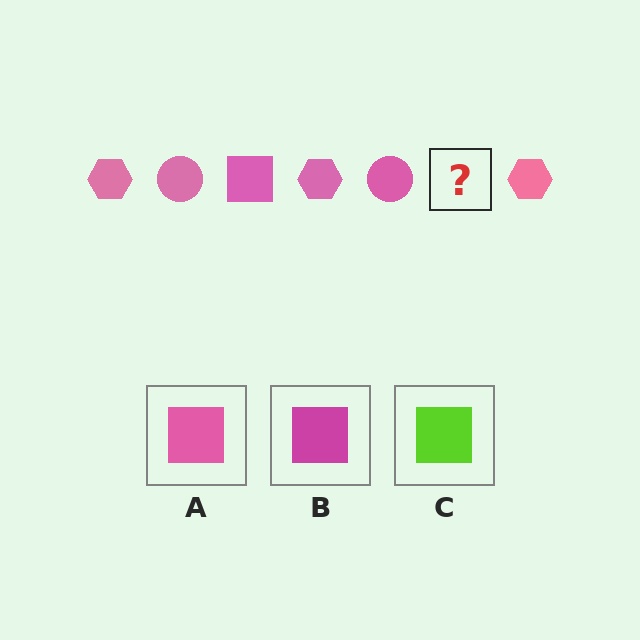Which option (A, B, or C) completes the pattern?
A.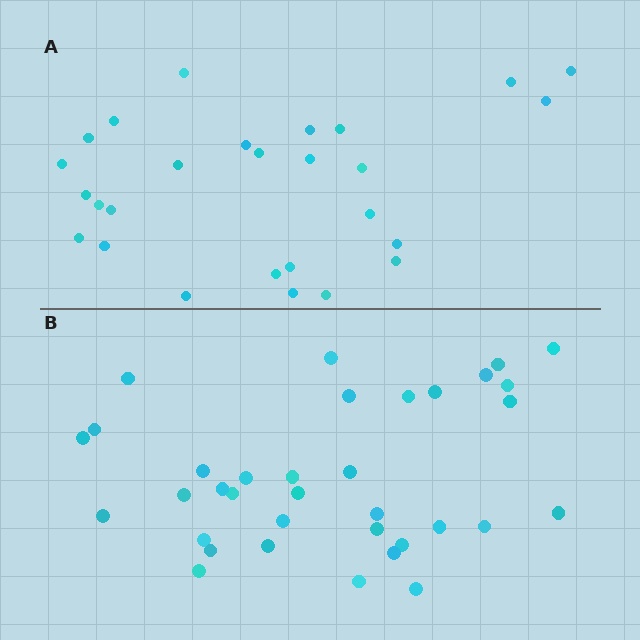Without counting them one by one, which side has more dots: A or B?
Region B (the bottom region) has more dots.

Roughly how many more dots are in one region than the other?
Region B has roughly 8 or so more dots than region A.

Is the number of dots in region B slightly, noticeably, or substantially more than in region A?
Region B has noticeably more, but not dramatically so. The ratio is roughly 1.3 to 1.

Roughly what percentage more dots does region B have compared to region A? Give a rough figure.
About 30% more.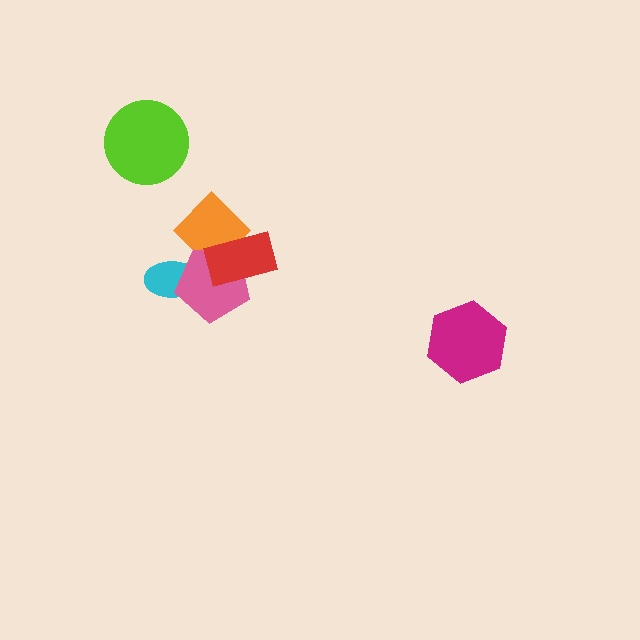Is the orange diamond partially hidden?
Yes, it is partially covered by another shape.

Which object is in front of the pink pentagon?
The red rectangle is in front of the pink pentagon.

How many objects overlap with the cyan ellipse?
1 object overlaps with the cyan ellipse.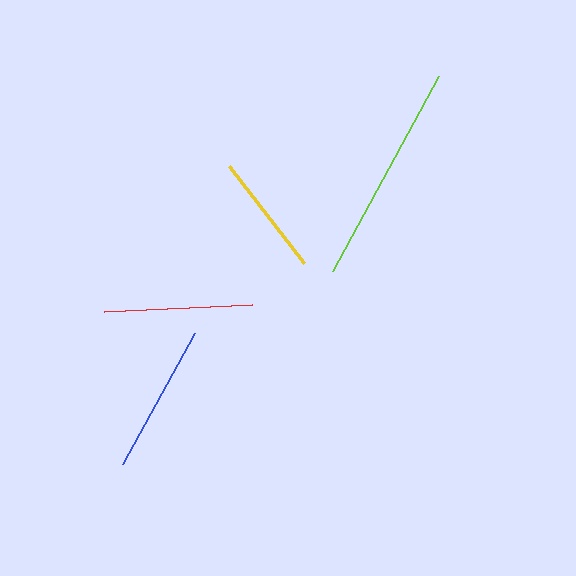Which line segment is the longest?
The lime line is the longest at approximately 221 pixels.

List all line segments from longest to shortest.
From longest to shortest: lime, blue, red, yellow.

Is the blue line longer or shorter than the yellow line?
The blue line is longer than the yellow line.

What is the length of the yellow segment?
The yellow segment is approximately 122 pixels long.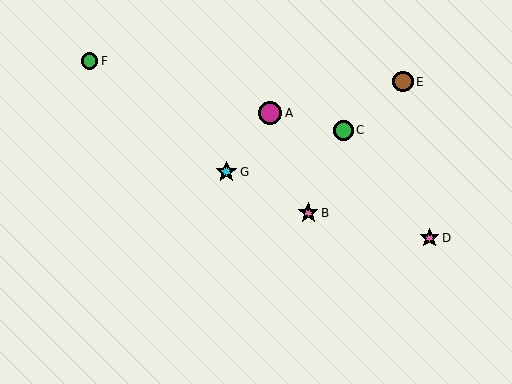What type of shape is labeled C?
Shape C is a green circle.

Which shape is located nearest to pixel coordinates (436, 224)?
The pink star (labeled D) at (430, 238) is nearest to that location.